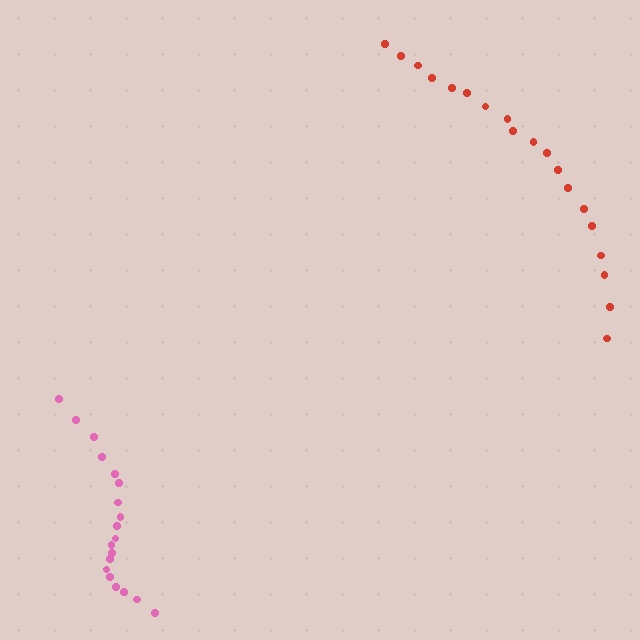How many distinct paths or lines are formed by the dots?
There are 2 distinct paths.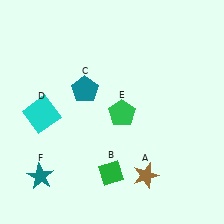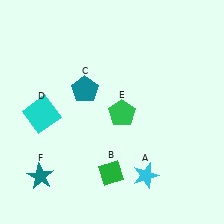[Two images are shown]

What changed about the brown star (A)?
In Image 1, A is brown. In Image 2, it changed to cyan.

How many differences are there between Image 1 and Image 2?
There is 1 difference between the two images.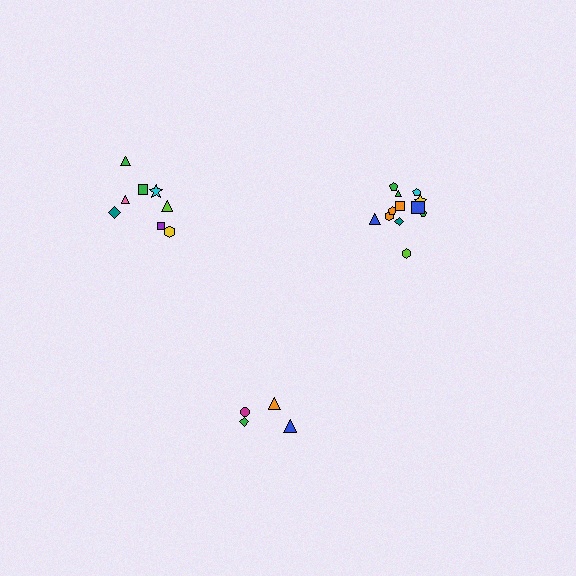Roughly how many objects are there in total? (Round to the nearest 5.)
Roughly 25 objects in total.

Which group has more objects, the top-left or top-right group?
The top-right group.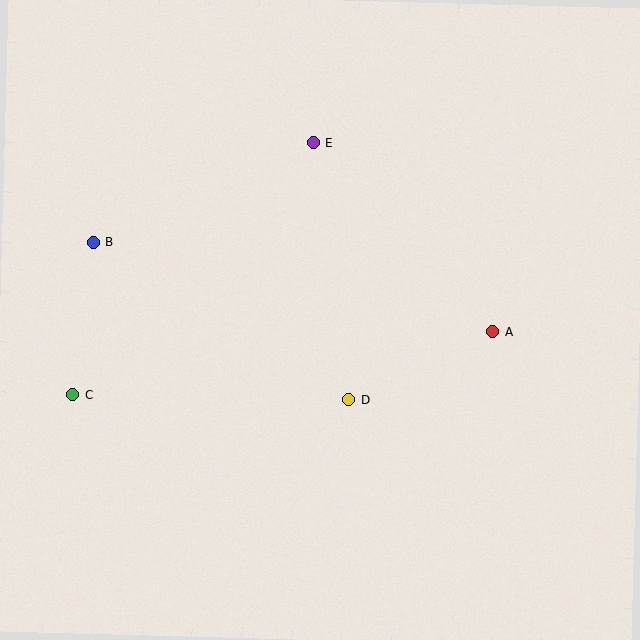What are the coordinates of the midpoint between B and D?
The midpoint between B and D is at (221, 321).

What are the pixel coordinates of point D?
Point D is at (348, 399).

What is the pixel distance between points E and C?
The distance between E and C is 348 pixels.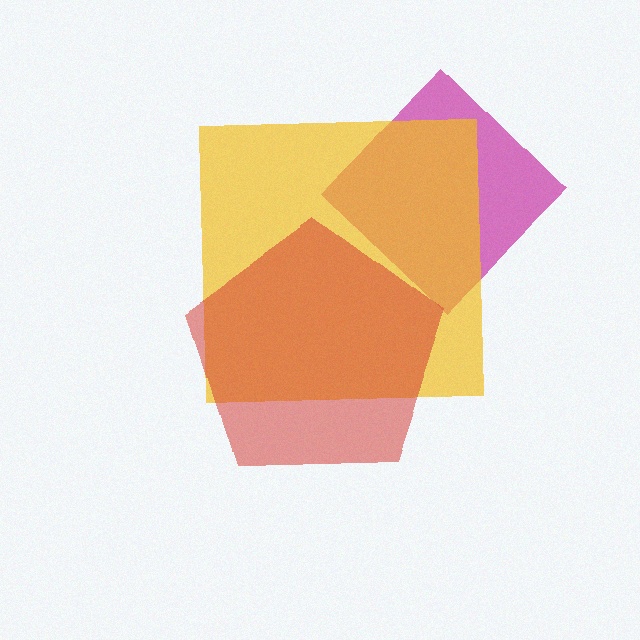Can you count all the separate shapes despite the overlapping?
Yes, there are 3 separate shapes.